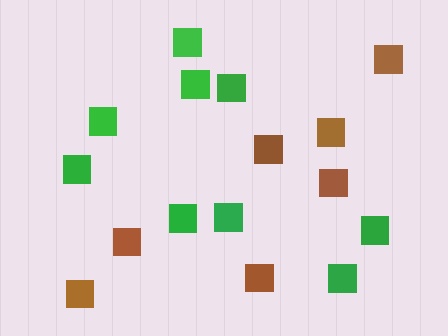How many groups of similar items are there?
There are 2 groups: one group of green squares (9) and one group of brown squares (7).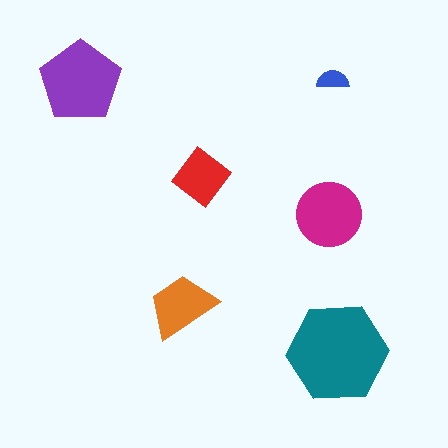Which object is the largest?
The teal hexagon.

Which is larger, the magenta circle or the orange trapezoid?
The magenta circle.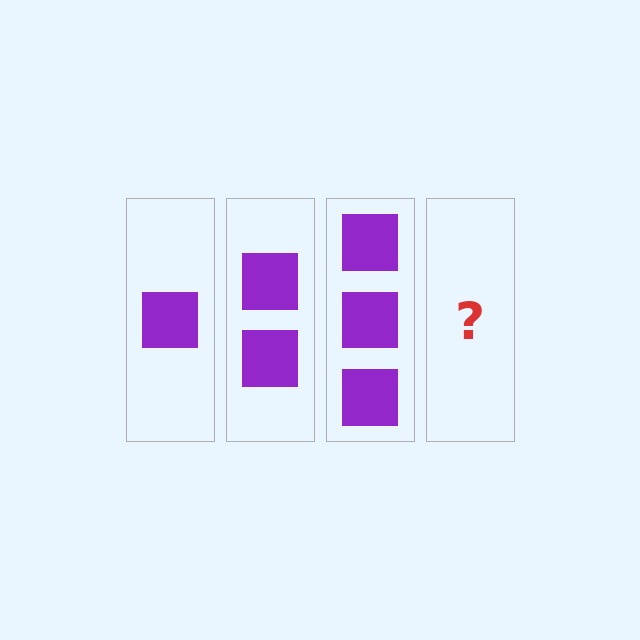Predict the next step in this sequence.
The next step is 4 squares.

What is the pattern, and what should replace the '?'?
The pattern is that each step adds one more square. The '?' should be 4 squares.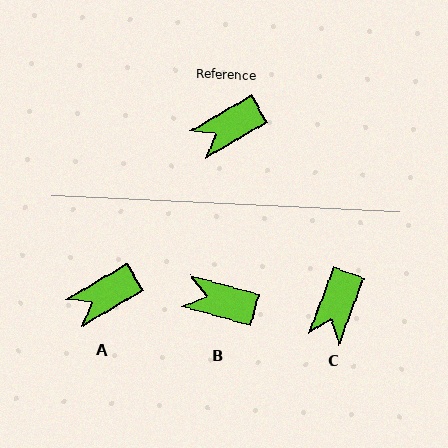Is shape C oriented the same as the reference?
No, it is off by about 38 degrees.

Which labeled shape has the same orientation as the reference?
A.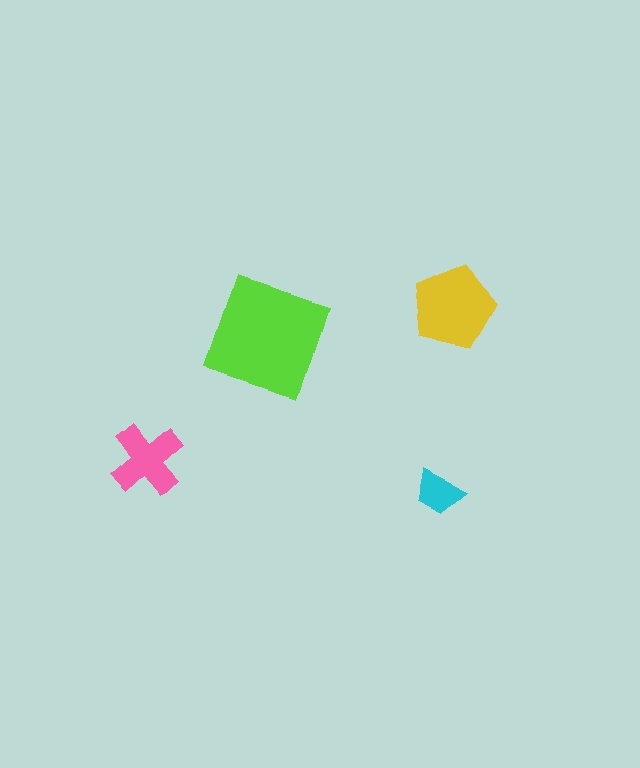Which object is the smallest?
The cyan trapezoid.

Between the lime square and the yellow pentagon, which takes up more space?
The lime square.